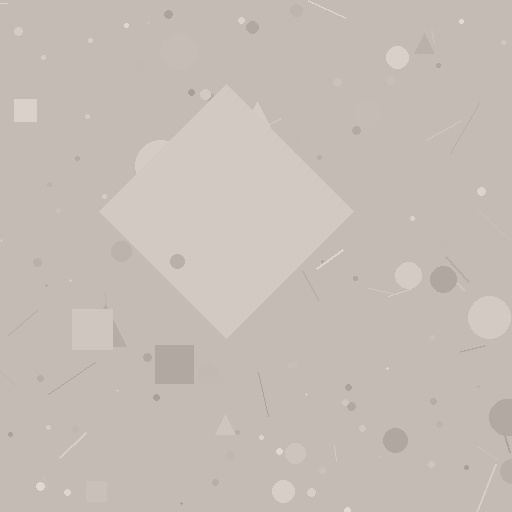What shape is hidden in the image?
A diamond is hidden in the image.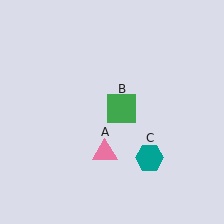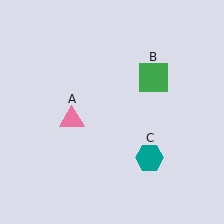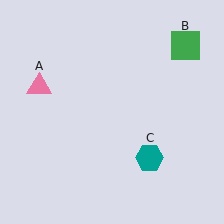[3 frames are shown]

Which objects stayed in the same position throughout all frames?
Teal hexagon (object C) remained stationary.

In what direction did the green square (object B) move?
The green square (object B) moved up and to the right.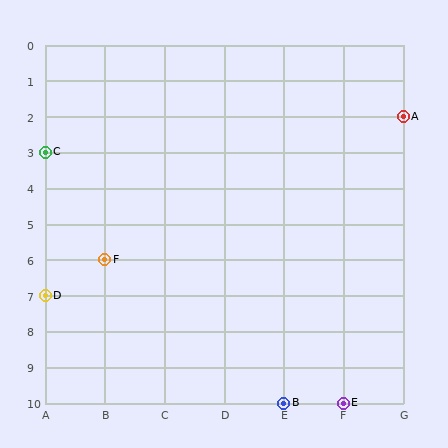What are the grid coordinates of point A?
Point A is at grid coordinates (G, 2).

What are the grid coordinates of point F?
Point F is at grid coordinates (B, 6).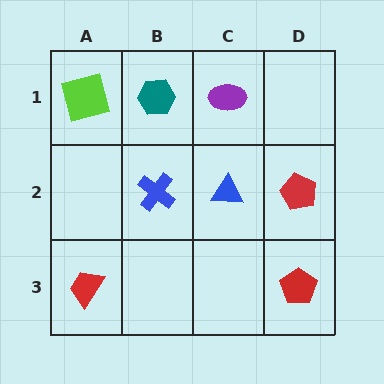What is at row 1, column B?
A teal hexagon.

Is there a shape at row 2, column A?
No, that cell is empty.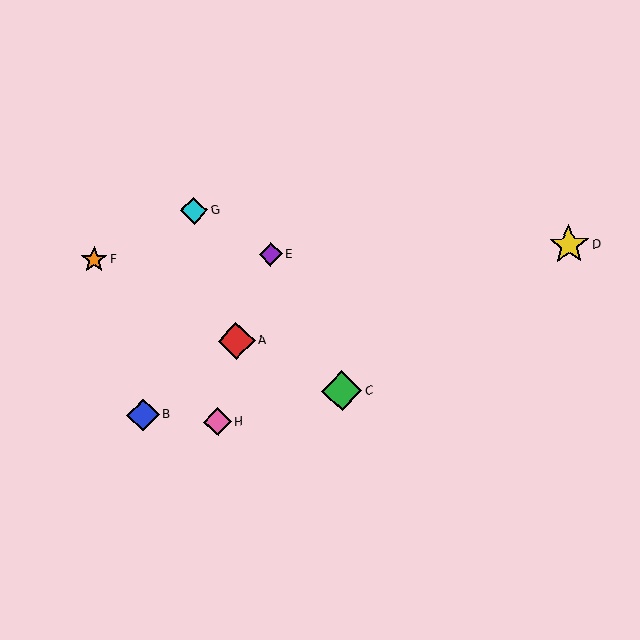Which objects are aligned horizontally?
Objects D, E, F are aligned horizontally.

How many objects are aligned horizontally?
3 objects (D, E, F) are aligned horizontally.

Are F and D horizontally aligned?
Yes, both are at y≈260.